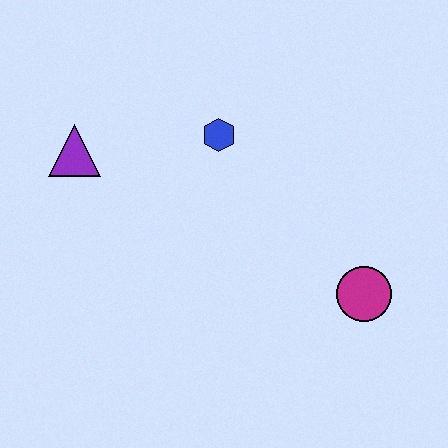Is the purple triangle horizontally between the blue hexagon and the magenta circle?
No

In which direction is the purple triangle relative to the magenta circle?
The purple triangle is to the left of the magenta circle.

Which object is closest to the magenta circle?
The blue hexagon is closest to the magenta circle.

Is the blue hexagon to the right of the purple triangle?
Yes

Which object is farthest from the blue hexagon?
The magenta circle is farthest from the blue hexagon.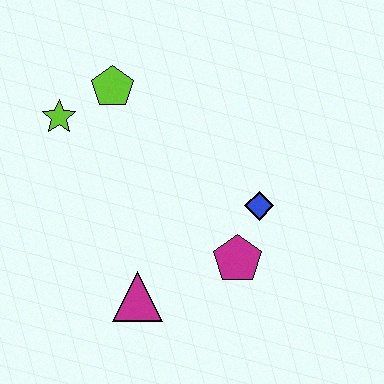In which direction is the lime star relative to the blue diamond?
The lime star is to the left of the blue diamond.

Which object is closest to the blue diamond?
The magenta pentagon is closest to the blue diamond.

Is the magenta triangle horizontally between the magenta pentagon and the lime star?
Yes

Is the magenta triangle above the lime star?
No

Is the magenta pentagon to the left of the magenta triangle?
No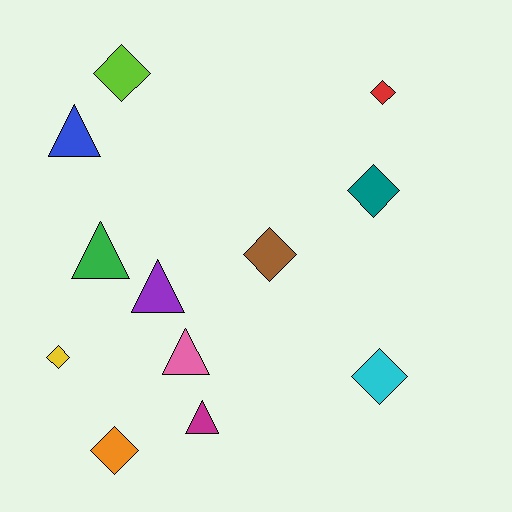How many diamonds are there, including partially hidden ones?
There are 7 diamonds.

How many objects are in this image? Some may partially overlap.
There are 12 objects.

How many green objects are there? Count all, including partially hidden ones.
There is 1 green object.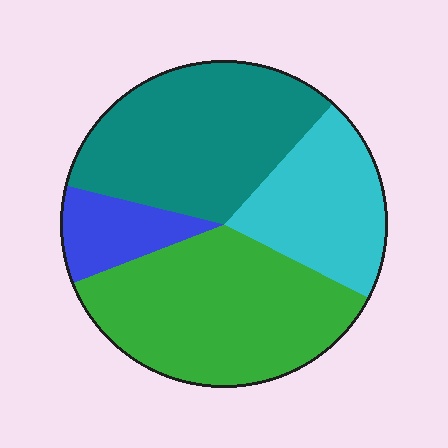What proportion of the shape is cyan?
Cyan covers around 20% of the shape.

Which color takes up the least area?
Blue, at roughly 10%.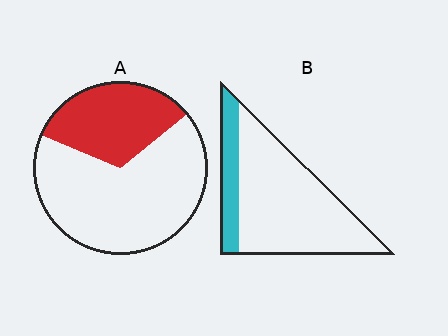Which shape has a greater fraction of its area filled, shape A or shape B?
Shape A.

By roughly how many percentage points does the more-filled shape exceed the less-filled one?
By roughly 10 percentage points (A over B).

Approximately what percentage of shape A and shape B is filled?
A is approximately 35% and B is approximately 20%.